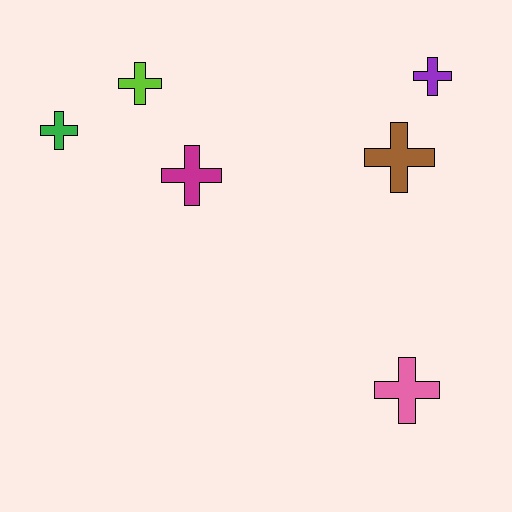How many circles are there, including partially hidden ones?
There are no circles.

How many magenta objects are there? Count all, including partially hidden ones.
There is 1 magenta object.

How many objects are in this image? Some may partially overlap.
There are 6 objects.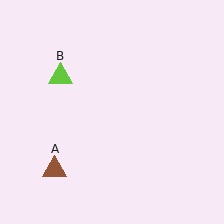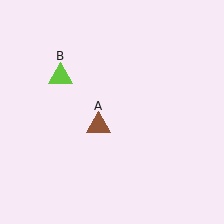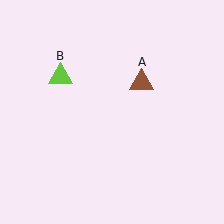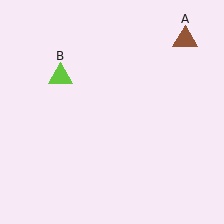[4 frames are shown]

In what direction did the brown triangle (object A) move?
The brown triangle (object A) moved up and to the right.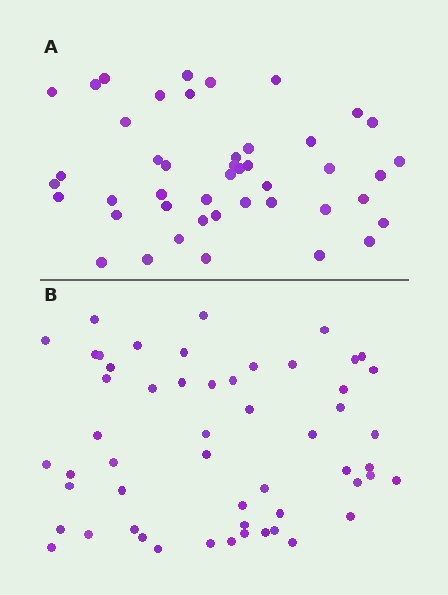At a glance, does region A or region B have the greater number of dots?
Region B (the bottom region) has more dots.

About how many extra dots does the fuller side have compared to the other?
Region B has roughly 8 or so more dots than region A.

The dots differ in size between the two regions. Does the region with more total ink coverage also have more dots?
No. Region A has more total ink coverage because its dots are larger, but region B actually contains more individual dots. Total area can be misleading — the number of items is what matters here.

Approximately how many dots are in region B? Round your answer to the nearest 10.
About 50 dots. (The exact count is 54, which rounds to 50.)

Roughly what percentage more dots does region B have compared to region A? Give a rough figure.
About 20% more.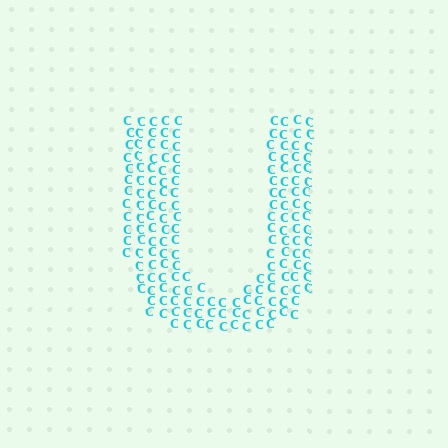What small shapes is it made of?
It is made of small letter C's.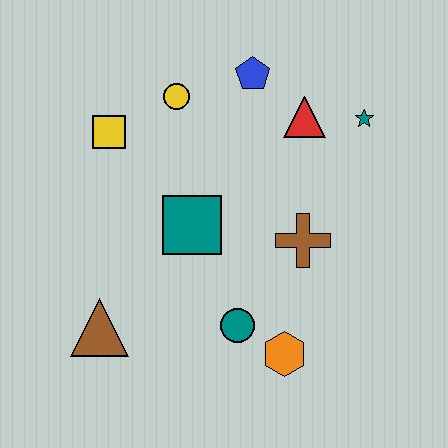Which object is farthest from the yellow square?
The orange hexagon is farthest from the yellow square.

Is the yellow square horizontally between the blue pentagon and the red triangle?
No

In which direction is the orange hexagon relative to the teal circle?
The orange hexagon is to the right of the teal circle.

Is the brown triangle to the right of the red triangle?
No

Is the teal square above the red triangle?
No